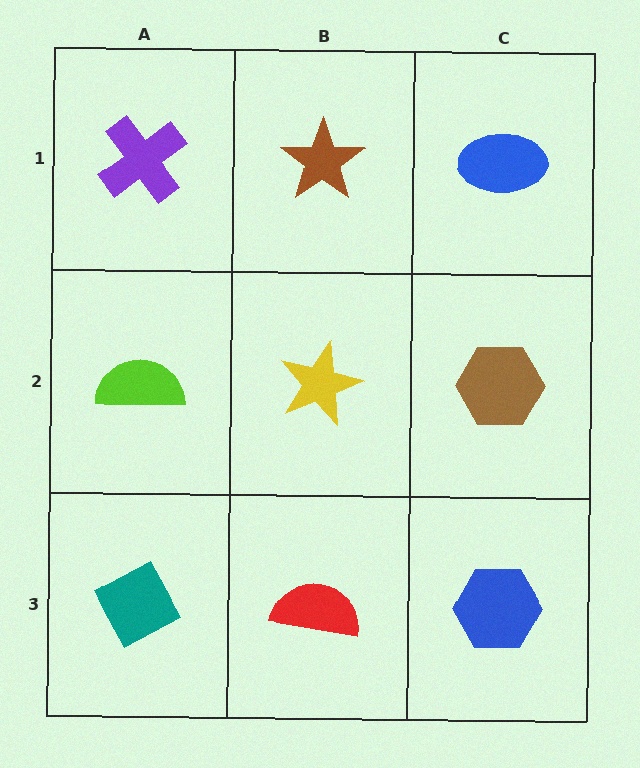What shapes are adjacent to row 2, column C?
A blue ellipse (row 1, column C), a blue hexagon (row 3, column C), a yellow star (row 2, column B).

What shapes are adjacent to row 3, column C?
A brown hexagon (row 2, column C), a red semicircle (row 3, column B).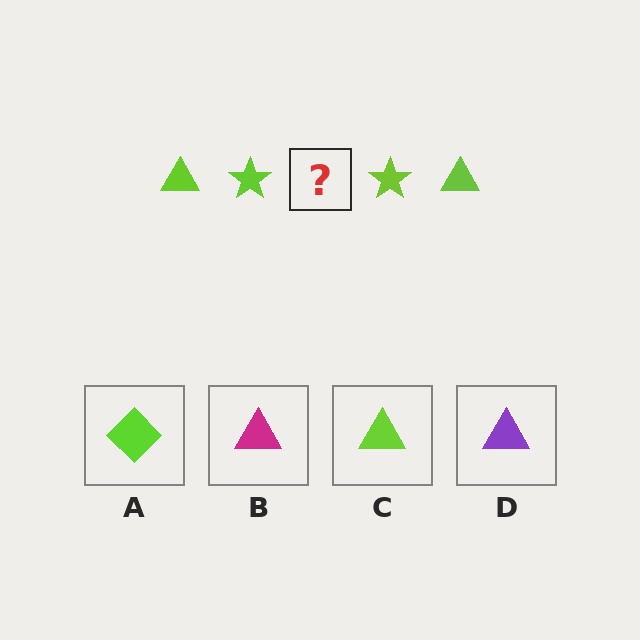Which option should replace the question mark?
Option C.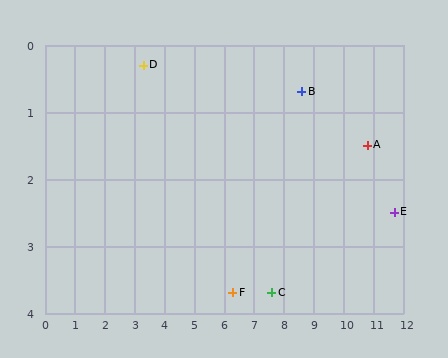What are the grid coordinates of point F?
Point F is at approximately (6.3, 3.7).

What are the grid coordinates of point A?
Point A is at approximately (10.8, 1.5).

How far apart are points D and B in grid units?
Points D and B are about 5.3 grid units apart.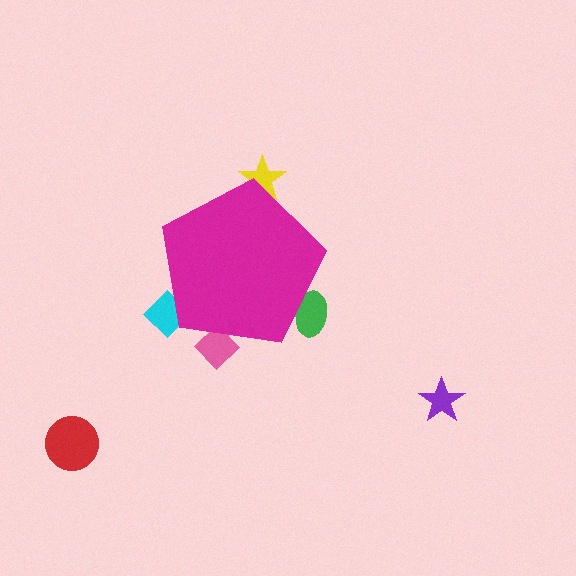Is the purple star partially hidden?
No, the purple star is fully visible.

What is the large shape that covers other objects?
A magenta pentagon.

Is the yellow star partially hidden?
Yes, the yellow star is partially hidden behind the magenta pentagon.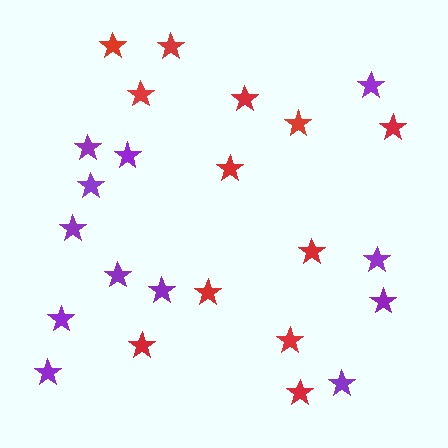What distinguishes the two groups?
There are 2 groups: one group of purple stars (12) and one group of red stars (12).